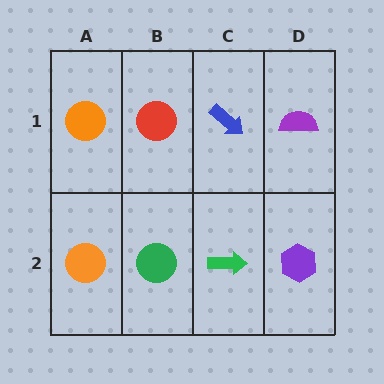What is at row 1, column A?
An orange circle.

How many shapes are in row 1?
4 shapes.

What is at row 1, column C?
A blue arrow.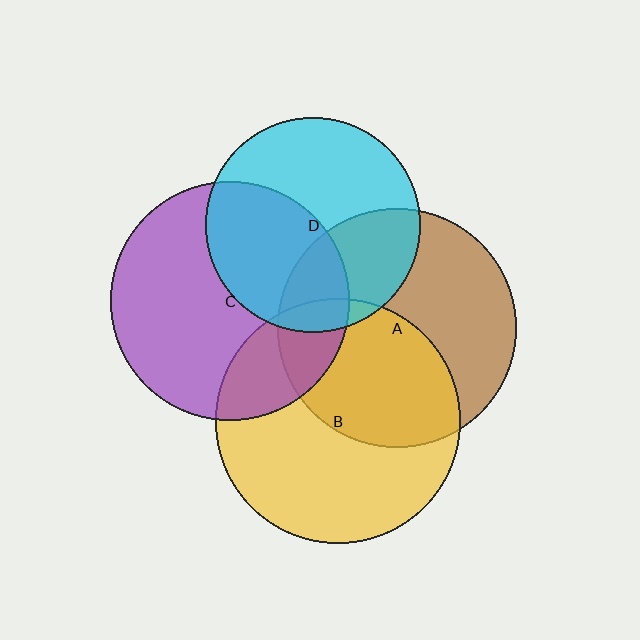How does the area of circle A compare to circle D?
Approximately 1.2 times.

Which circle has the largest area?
Circle B (yellow).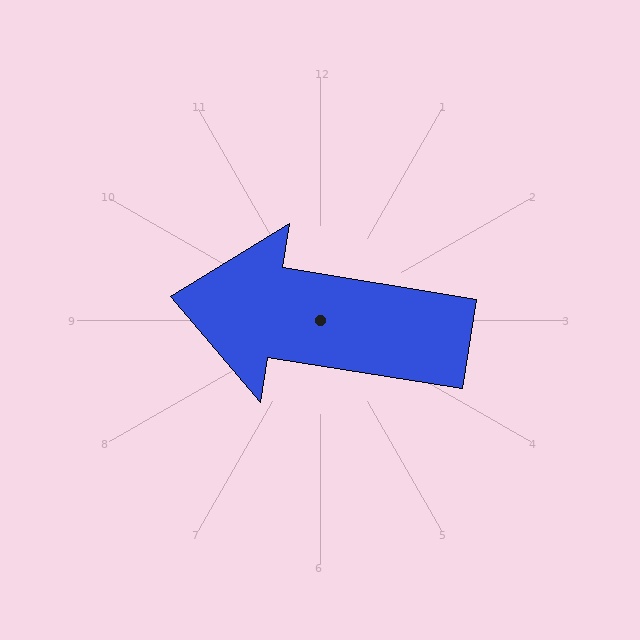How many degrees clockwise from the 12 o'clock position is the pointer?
Approximately 279 degrees.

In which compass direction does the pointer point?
West.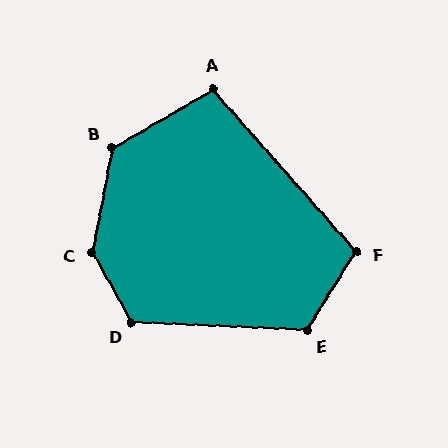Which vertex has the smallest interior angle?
A, at approximately 101 degrees.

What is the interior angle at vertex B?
Approximately 131 degrees (obtuse).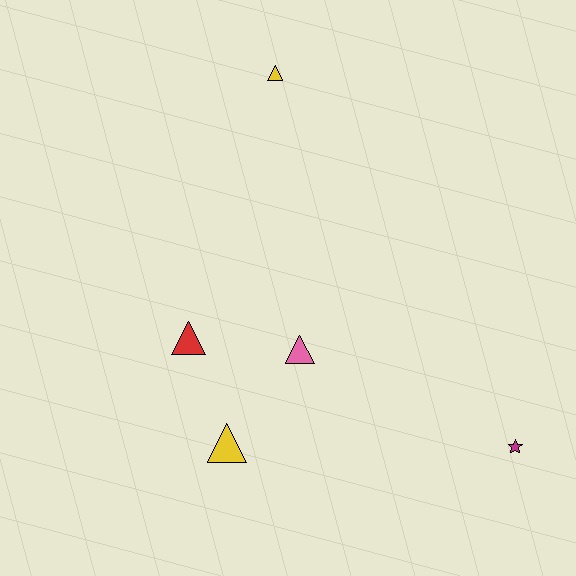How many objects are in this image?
There are 5 objects.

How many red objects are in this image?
There is 1 red object.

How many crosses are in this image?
There are no crosses.